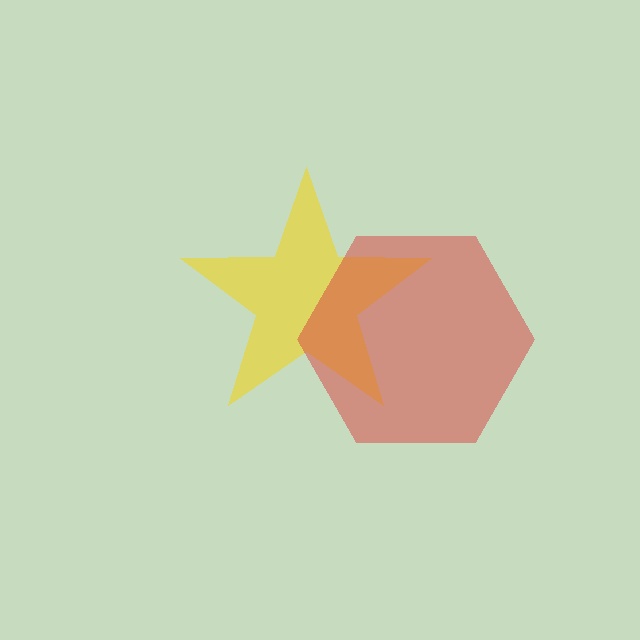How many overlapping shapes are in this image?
There are 2 overlapping shapes in the image.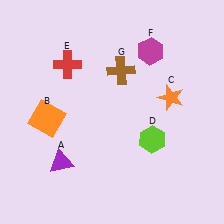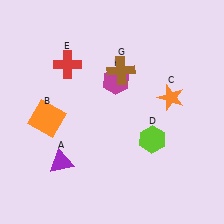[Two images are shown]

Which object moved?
The magenta hexagon (F) moved left.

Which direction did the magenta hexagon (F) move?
The magenta hexagon (F) moved left.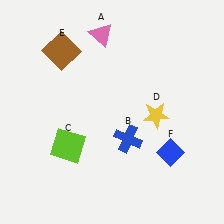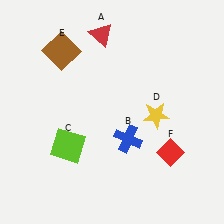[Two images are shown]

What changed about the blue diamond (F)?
In Image 1, F is blue. In Image 2, it changed to red.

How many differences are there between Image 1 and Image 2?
There are 2 differences between the two images.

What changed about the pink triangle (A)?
In Image 1, A is pink. In Image 2, it changed to red.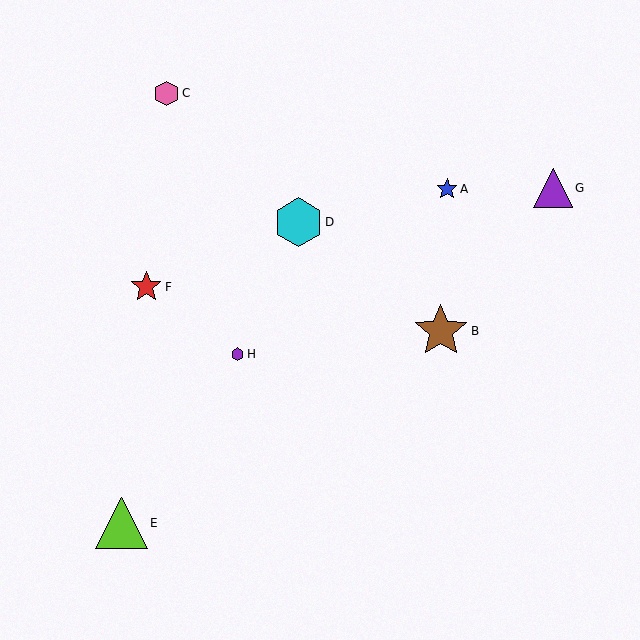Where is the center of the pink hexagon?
The center of the pink hexagon is at (167, 93).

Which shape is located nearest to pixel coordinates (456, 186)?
The blue star (labeled A) at (447, 189) is nearest to that location.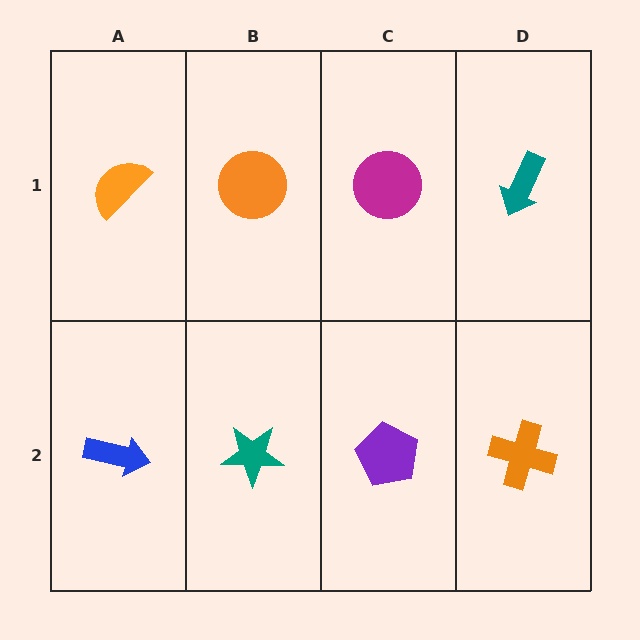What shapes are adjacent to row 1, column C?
A purple pentagon (row 2, column C), an orange circle (row 1, column B), a teal arrow (row 1, column D).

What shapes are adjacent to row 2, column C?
A magenta circle (row 1, column C), a teal star (row 2, column B), an orange cross (row 2, column D).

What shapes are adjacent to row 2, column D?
A teal arrow (row 1, column D), a purple pentagon (row 2, column C).